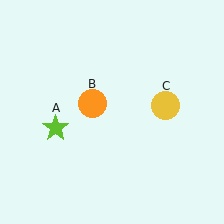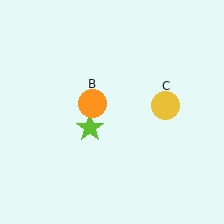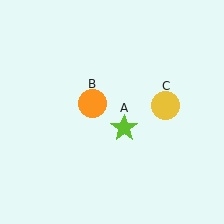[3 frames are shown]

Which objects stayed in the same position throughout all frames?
Orange circle (object B) and yellow circle (object C) remained stationary.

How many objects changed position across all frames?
1 object changed position: lime star (object A).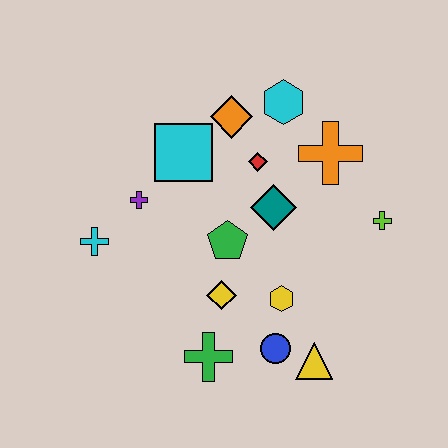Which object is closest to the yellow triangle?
The blue circle is closest to the yellow triangle.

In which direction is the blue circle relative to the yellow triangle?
The blue circle is to the left of the yellow triangle.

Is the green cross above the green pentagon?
No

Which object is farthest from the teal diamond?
The cyan cross is farthest from the teal diamond.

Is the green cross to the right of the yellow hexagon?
No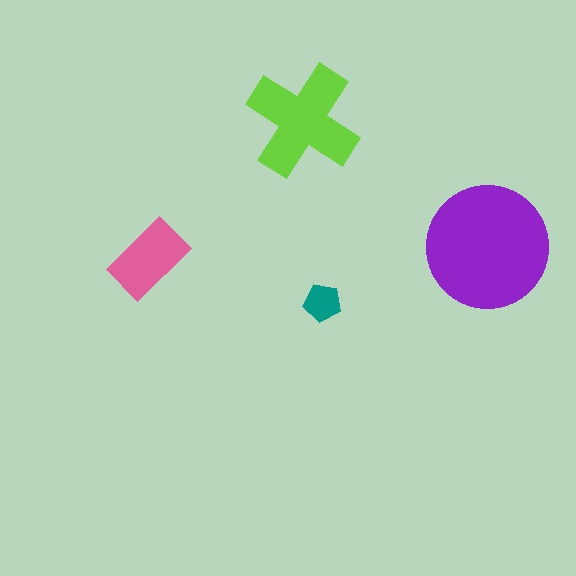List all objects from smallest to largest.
The teal pentagon, the pink rectangle, the lime cross, the purple circle.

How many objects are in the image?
There are 4 objects in the image.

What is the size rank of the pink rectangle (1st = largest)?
3rd.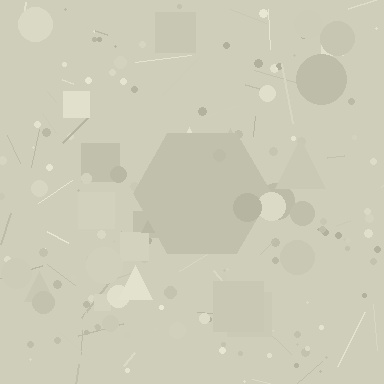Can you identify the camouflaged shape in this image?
The camouflaged shape is a hexagon.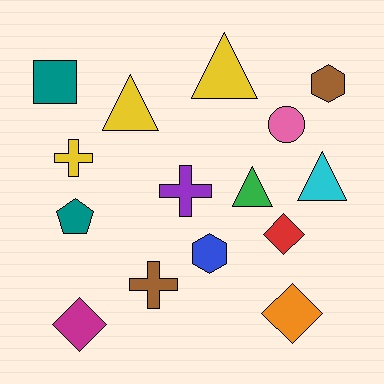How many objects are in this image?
There are 15 objects.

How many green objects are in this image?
There is 1 green object.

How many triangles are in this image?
There are 4 triangles.